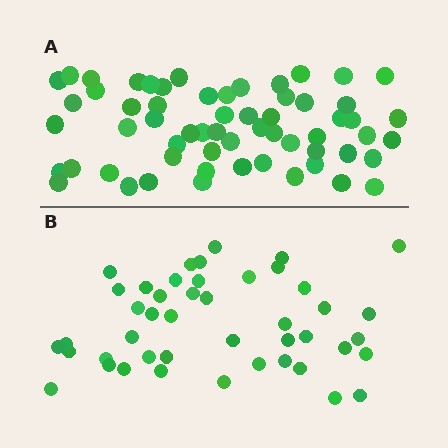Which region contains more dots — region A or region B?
Region A (the top region) has more dots.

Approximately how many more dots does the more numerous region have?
Region A has approximately 15 more dots than region B.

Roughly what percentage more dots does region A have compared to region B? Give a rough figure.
About 35% more.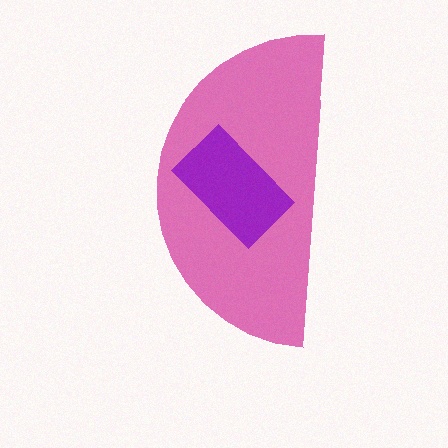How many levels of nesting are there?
2.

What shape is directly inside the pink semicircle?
The purple rectangle.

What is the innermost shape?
The purple rectangle.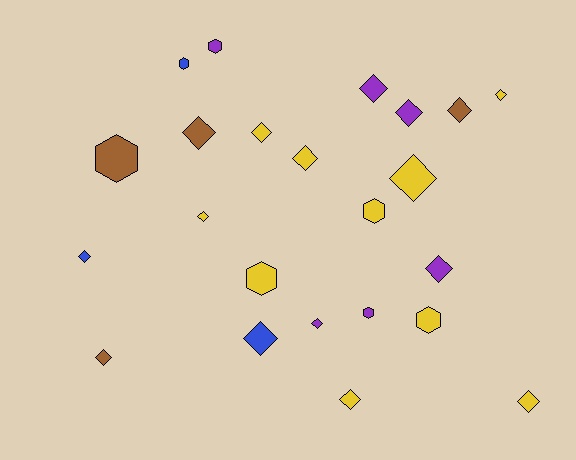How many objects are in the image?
There are 23 objects.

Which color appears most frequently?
Yellow, with 10 objects.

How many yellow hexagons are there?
There are 3 yellow hexagons.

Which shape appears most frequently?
Diamond, with 16 objects.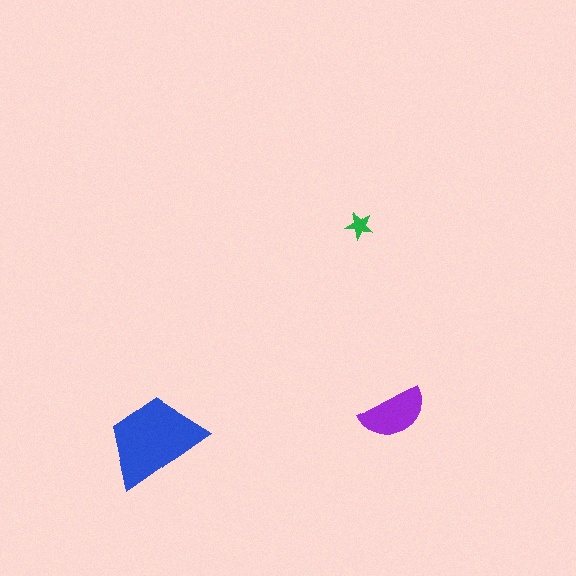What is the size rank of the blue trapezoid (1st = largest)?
1st.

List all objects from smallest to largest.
The green star, the purple semicircle, the blue trapezoid.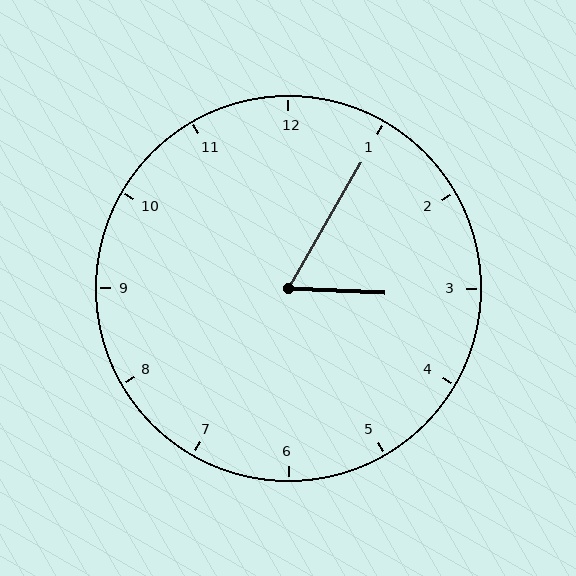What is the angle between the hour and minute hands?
Approximately 62 degrees.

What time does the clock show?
3:05.